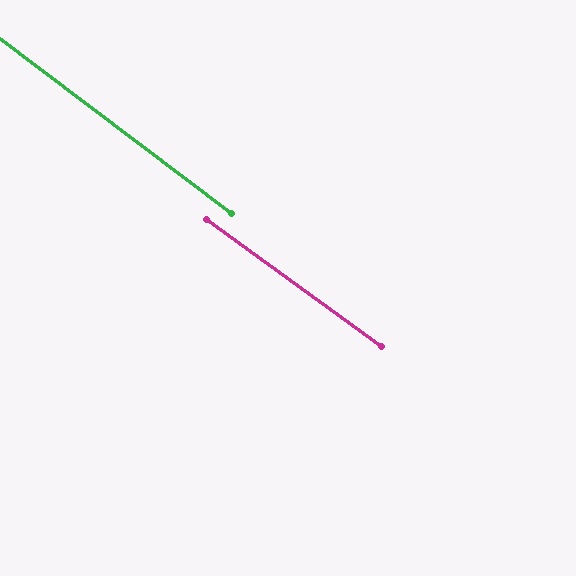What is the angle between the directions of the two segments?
Approximately 1 degree.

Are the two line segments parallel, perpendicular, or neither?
Parallel — their directions differ by only 0.8°.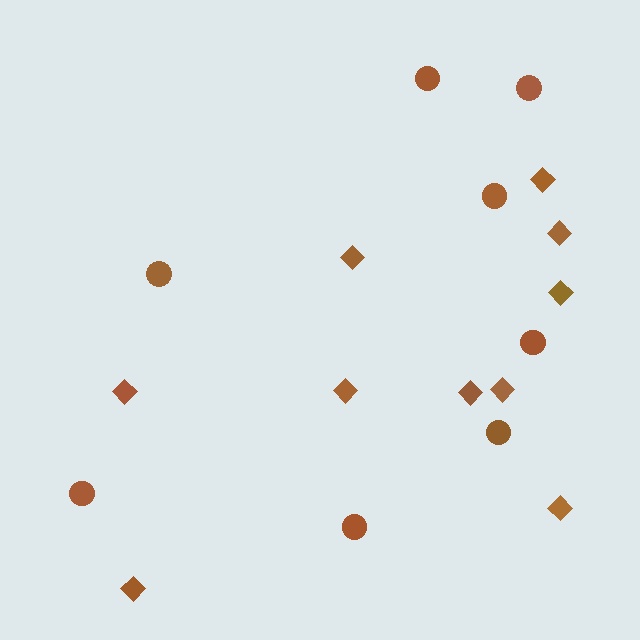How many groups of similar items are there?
There are 2 groups: one group of circles (8) and one group of diamonds (10).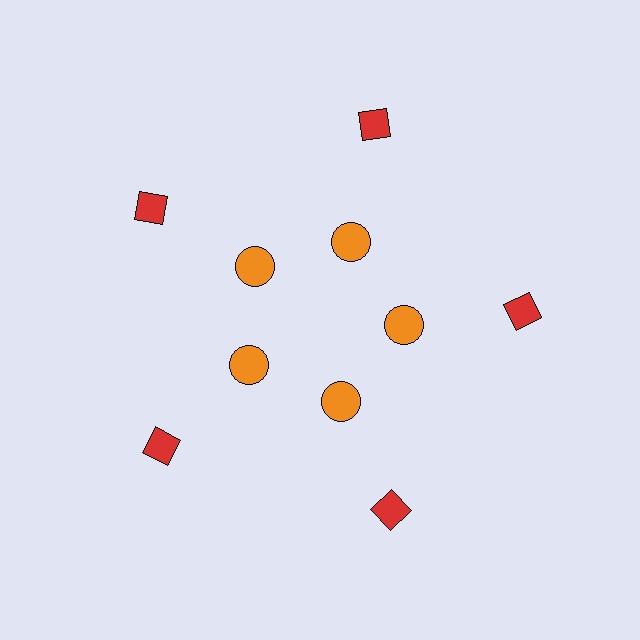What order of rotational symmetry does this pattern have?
This pattern has 5-fold rotational symmetry.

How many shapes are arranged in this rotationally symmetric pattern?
There are 10 shapes, arranged in 5 groups of 2.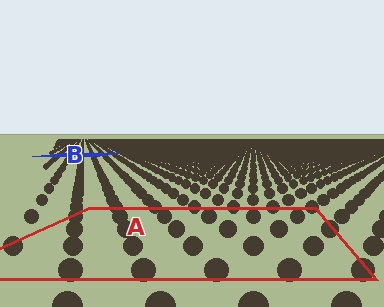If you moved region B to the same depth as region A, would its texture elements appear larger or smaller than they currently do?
They would appear larger. At a closer depth, the same texture elements are projected at a bigger on-screen size.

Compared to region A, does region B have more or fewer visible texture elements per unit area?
Region B has more texture elements per unit area — they are packed more densely because it is farther away.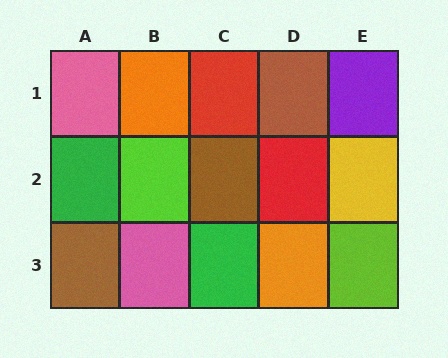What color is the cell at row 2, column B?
Lime.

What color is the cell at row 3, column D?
Orange.